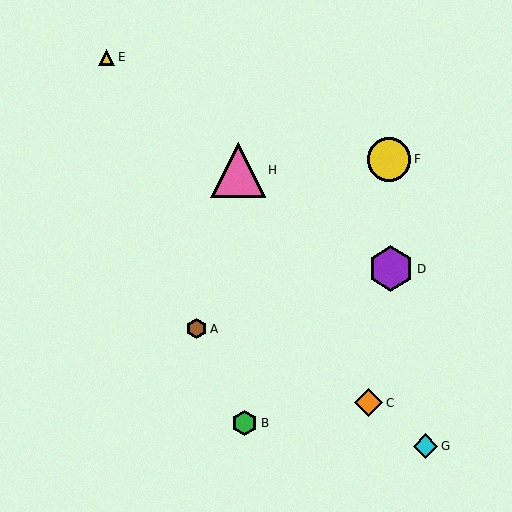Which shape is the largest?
The pink triangle (labeled H) is the largest.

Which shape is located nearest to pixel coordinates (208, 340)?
The brown hexagon (labeled A) at (197, 329) is nearest to that location.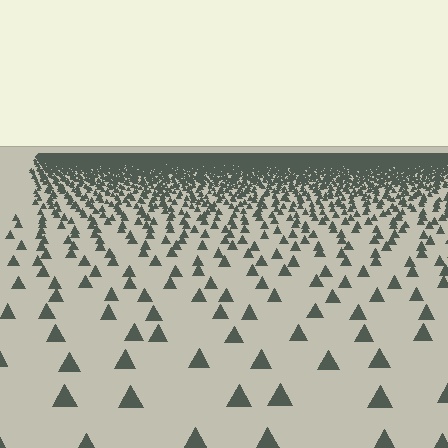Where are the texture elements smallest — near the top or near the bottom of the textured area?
Near the top.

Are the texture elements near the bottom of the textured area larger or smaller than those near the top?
Larger. Near the bottom, elements are closer to the viewer and appear at a bigger on-screen size.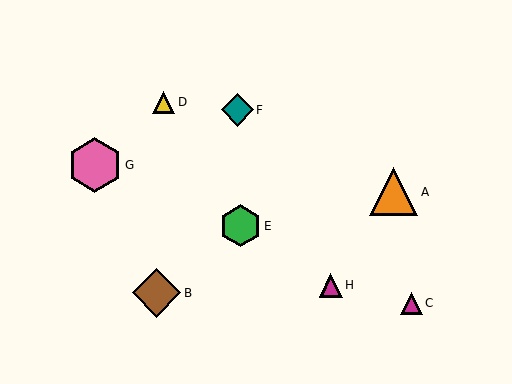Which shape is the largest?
The pink hexagon (labeled G) is the largest.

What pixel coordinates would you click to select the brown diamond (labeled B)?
Click at (156, 293) to select the brown diamond B.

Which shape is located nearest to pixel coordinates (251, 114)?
The teal diamond (labeled F) at (237, 110) is nearest to that location.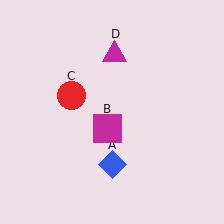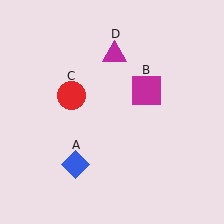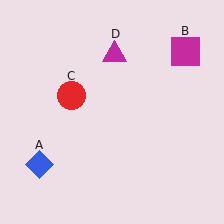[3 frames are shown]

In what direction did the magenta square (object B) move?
The magenta square (object B) moved up and to the right.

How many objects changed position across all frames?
2 objects changed position: blue diamond (object A), magenta square (object B).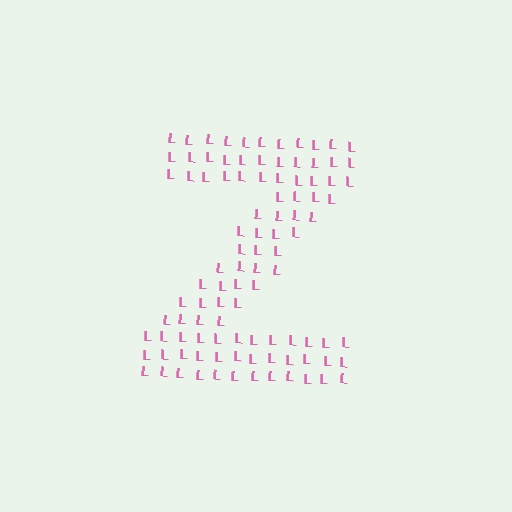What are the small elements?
The small elements are letter L's.